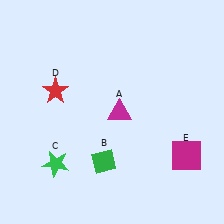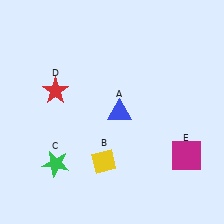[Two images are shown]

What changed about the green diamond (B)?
In Image 1, B is green. In Image 2, it changed to yellow.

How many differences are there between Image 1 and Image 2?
There are 2 differences between the two images.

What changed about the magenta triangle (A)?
In Image 1, A is magenta. In Image 2, it changed to blue.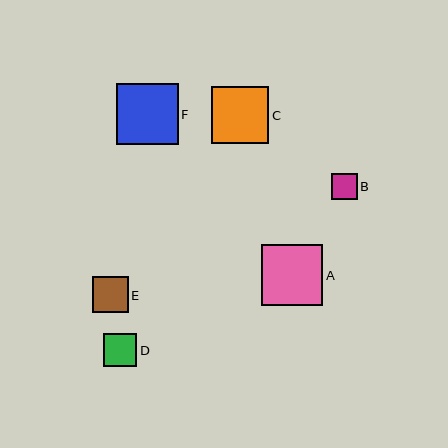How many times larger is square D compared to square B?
Square D is approximately 1.3 times the size of square B.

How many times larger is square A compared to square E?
Square A is approximately 1.7 times the size of square E.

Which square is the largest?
Square F is the largest with a size of approximately 62 pixels.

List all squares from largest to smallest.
From largest to smallest: F, A, C, E, D, B.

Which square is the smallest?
Square B is the smallest with a size of approximately 25 pixels.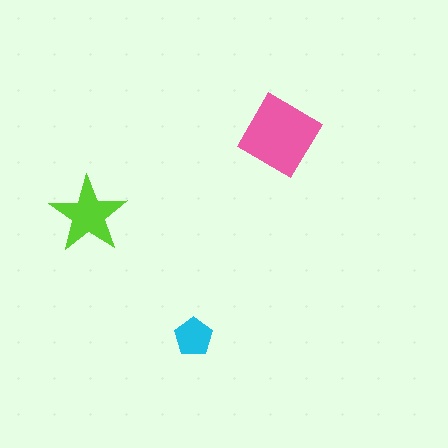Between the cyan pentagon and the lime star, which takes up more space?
The lime star.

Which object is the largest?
The pink diamond.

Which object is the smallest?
The cyan pentagon.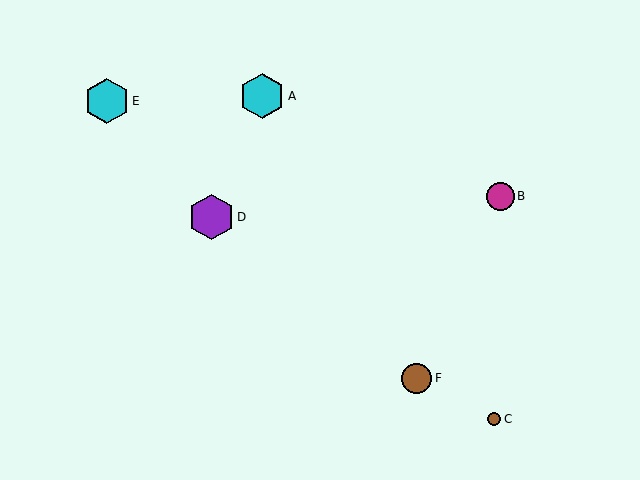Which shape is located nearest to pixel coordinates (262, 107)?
The cyan hexagon (labeled A) at (262, 96) is nearest to that location.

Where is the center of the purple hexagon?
The center of the purple hexagon is at (211, 217).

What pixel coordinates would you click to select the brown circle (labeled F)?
Click at (416, 378) to select the brown circle F.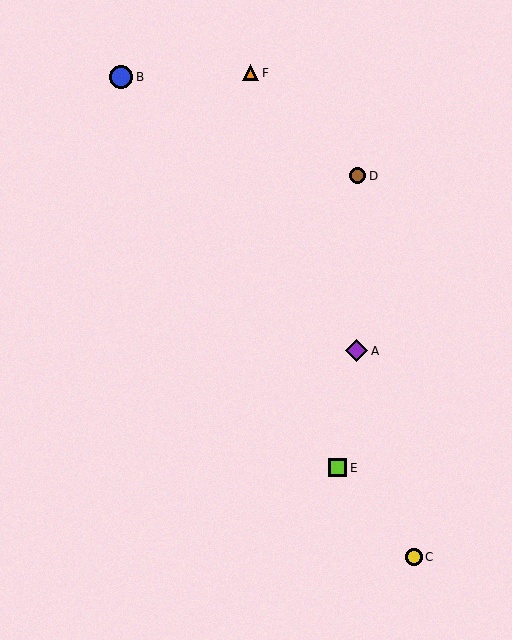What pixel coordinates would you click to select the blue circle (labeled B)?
Click at (121, 77) to select the blue circle B.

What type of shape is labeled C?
Shape C is a yellow circle.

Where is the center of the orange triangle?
The center of the orange triangle is at (250, 73).